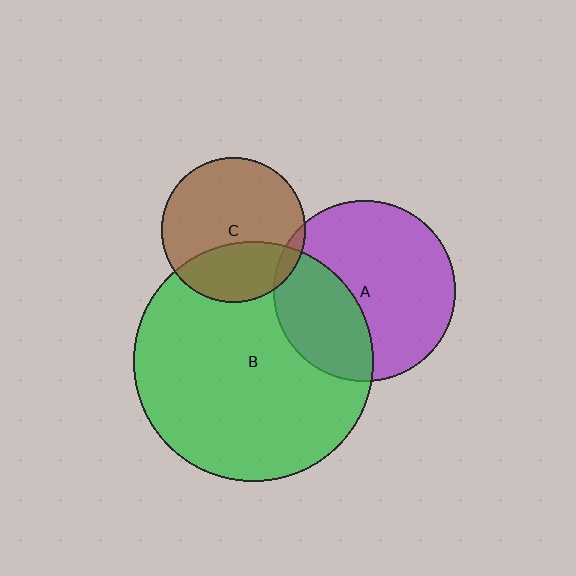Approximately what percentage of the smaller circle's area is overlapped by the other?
Approximately 35%.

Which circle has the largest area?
Circle B (green).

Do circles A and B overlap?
Yes.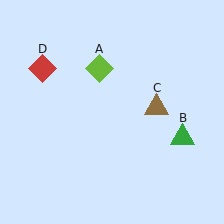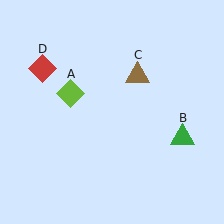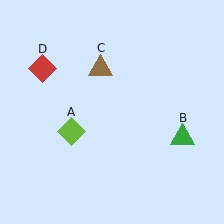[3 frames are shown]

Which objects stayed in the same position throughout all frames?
Green triangle (object B) and red diamond (object D) remained stationary.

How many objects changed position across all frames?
2 objects changed position: lime diamond (object A), brown triangle (object C).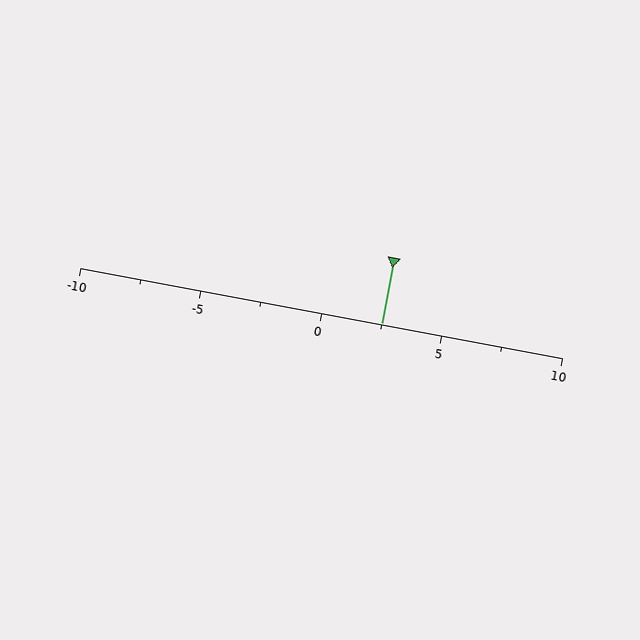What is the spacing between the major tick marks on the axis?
The major ticks are spaced 5 apart.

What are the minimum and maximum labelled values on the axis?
The axis runs from -10 to 10.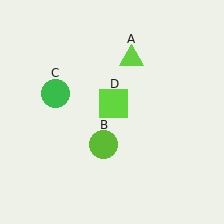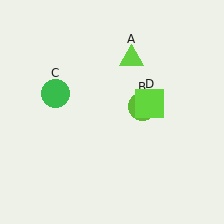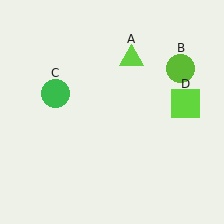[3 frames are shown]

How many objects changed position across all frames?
2 objects changed position: lime circle (object B), lime square (object D).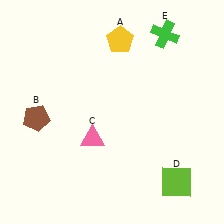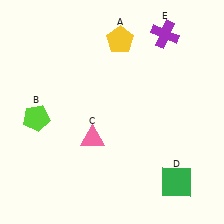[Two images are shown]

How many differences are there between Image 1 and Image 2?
There are 3 differences between the two images.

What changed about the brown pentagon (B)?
In Image 1, B is brown. In Image 2, it changed to lime.